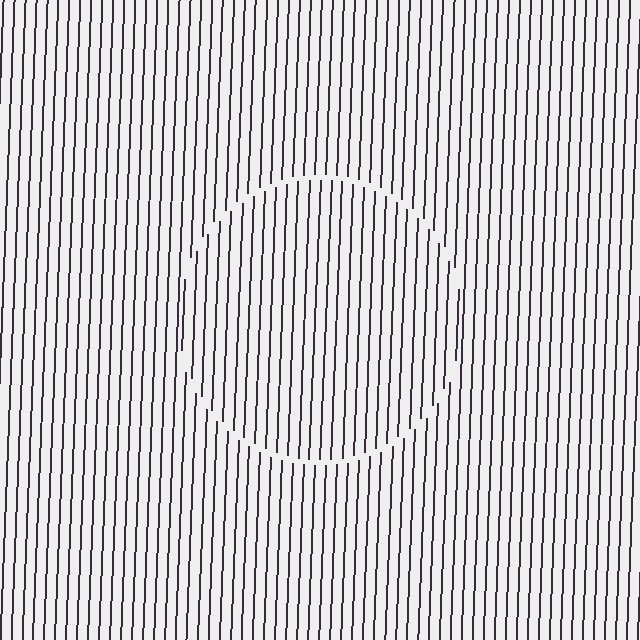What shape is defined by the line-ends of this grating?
An illusory circle. The interior of the shape contains the same grating, shifted by half a period — the contour is defined by the phase discontinuity where line-ends from the inner and outer gratings abut.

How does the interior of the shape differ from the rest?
The interior of the shape contains the same grating, shifted by half a period — the contour is defined by the phase discontinuity where line-ends from the inner and outer gratings abut.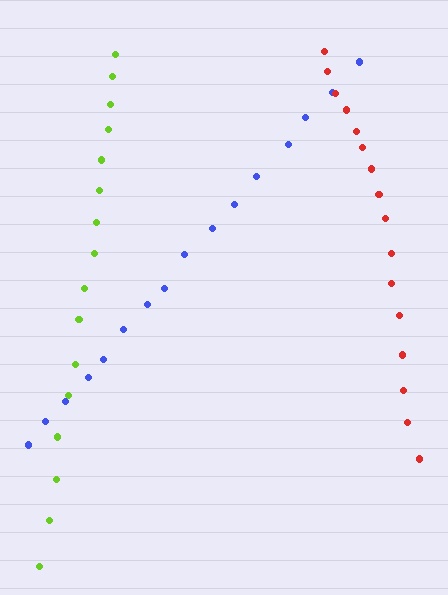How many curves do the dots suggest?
There are 3 distinct paths.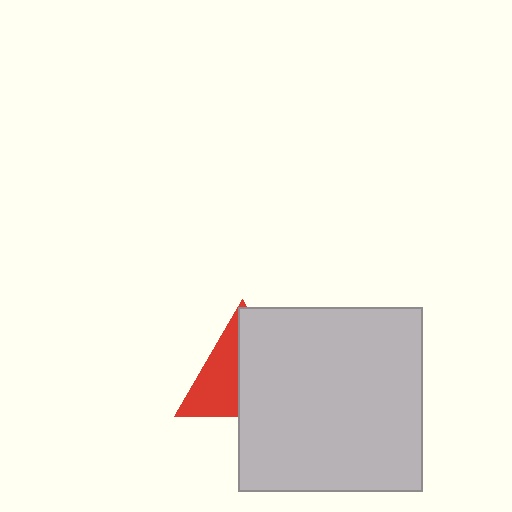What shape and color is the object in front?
The object in front is a light gray square.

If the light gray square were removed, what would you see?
You would see the complete red triangle.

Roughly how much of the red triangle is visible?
A small part of it is visible (roughly 44%).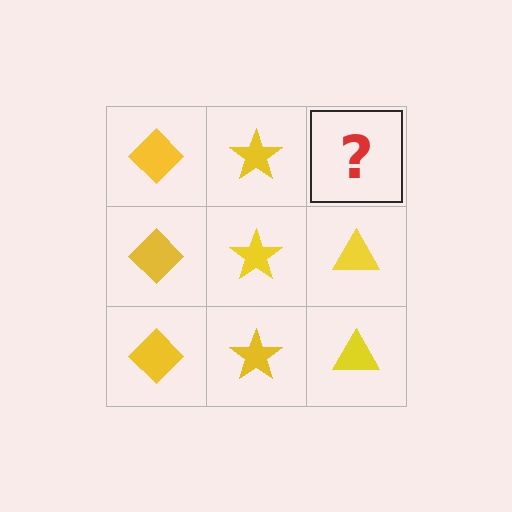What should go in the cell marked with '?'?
The missing cell should contain a yellow triangle.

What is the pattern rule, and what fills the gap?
The rule is that each column has a consistent shape. The gap should be filled with a yellow triangle.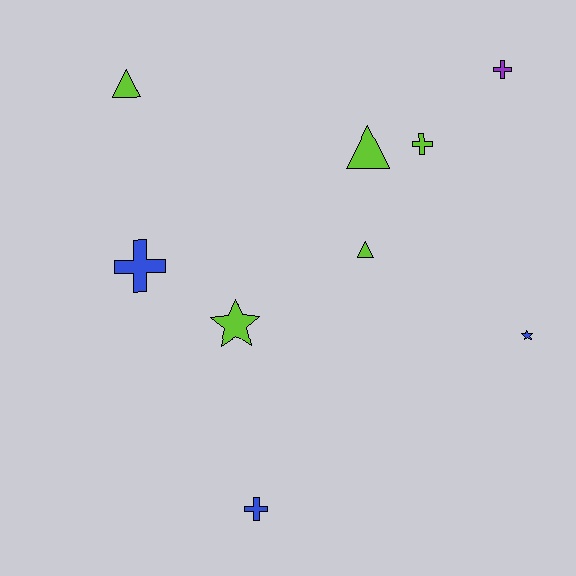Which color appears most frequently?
Lime, with 5 objects.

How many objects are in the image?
There are 9 objects.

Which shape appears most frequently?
Cross, with 4 objects.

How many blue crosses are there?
There are 2 blue crosses.